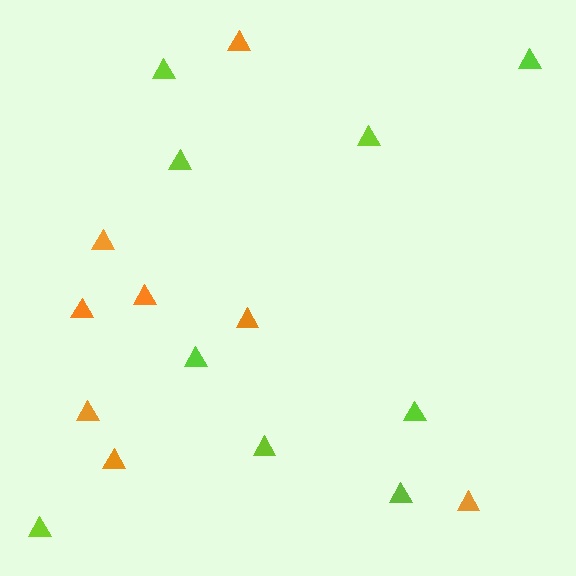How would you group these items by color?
There are 2 groups: one group of orange triangles (8) and one group of lime triangles (9).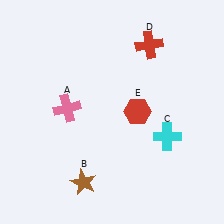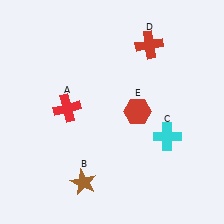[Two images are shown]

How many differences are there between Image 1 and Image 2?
There is 1 difference between the two images.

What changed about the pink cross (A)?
In Image 1, A is pink. In Image 2, it changed to red.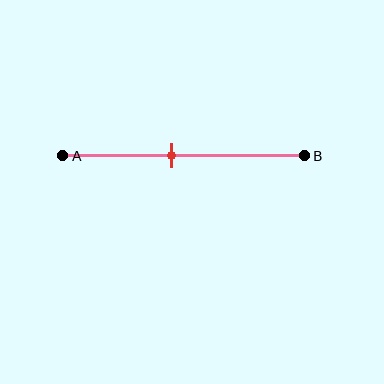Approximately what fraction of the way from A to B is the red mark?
The red mark is approximately 45% of the way from A to B.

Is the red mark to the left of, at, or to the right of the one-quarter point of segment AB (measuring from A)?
The red mark is to the right of the one-quarter point of segment AB.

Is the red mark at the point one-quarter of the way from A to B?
No, the mark is at about 45% from A, not at the 25% one-quarter point.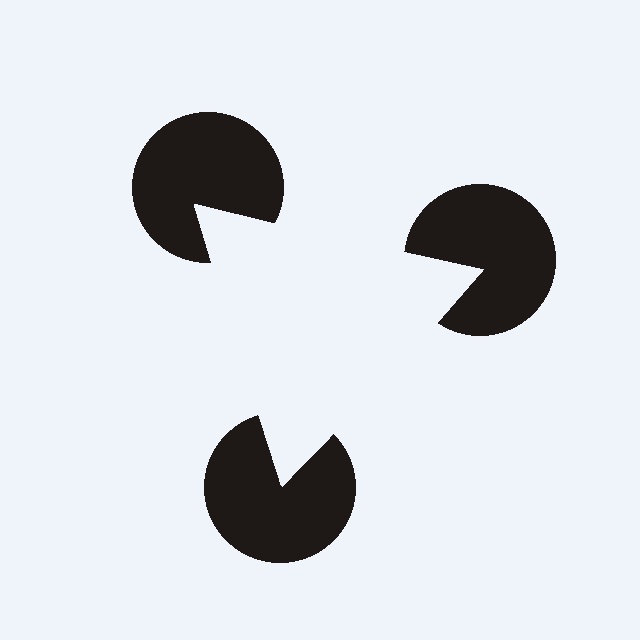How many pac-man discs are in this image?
There are 3 — one at each vertex of the illusory triangle.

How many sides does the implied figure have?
3 sides.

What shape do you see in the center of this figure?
An illusory triangle — its edges are inferred from the aligned wedge cuts in the pac-man discs, not physically drawn.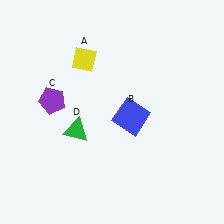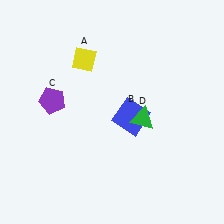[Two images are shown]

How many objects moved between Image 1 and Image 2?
1 object moved between the two images.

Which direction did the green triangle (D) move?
The green triangle (D) moved right.